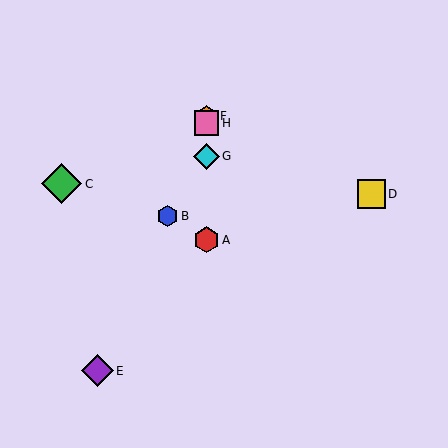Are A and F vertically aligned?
Yes, both are at x≈207.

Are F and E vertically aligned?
No, F is at x≈207 and E is at x≈97.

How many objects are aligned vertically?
4 objects (A, F, G, H) are aligned vertically.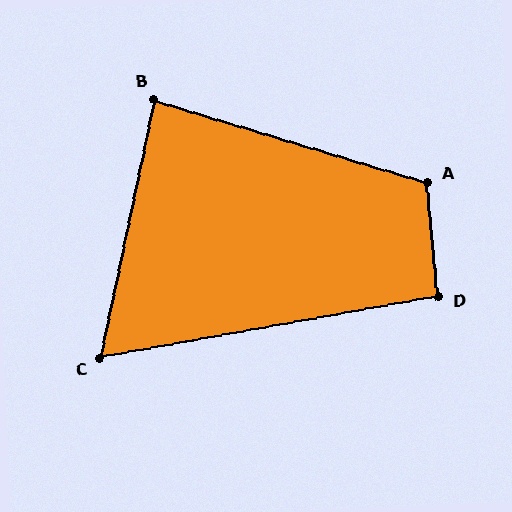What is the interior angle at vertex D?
Approximately 95 degrees (obtuse).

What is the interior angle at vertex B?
Approximately 85 degrees (acute).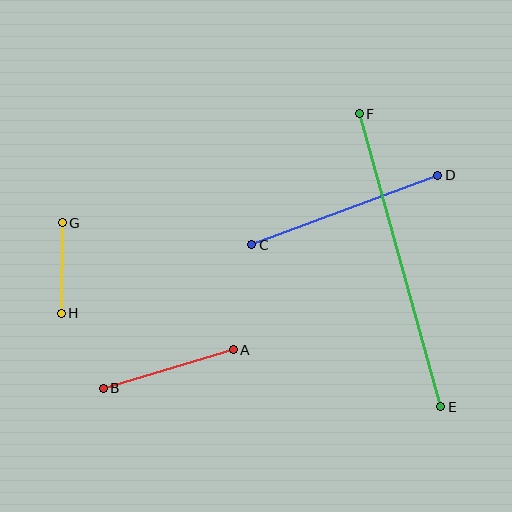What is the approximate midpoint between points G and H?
The midpoint is at approximately (62, 268) pixels.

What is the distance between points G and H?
The distance is approximately 90 pixels.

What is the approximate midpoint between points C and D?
The midpoint is at approximately (345, 210) pixels.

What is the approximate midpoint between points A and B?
The midpoint is at approximately (168, 369) pixels.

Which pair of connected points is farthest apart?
Points E and F are farthest apart.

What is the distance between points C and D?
The distance is approximately 198 pixels.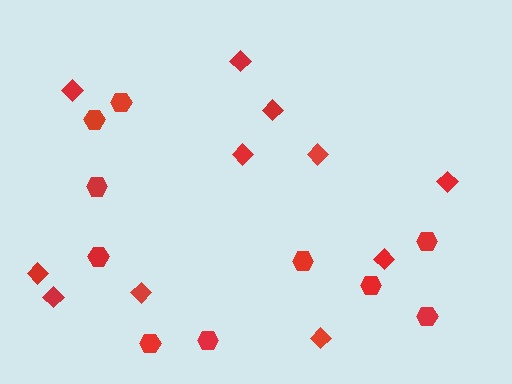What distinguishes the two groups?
There are 2 groups: one group of diamonds (11) and one group of hexagons (10).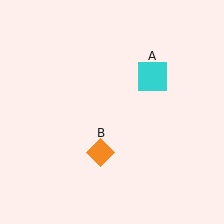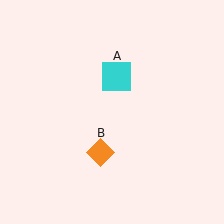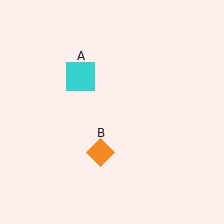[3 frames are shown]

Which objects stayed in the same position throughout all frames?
Orange diamond (object B) remained stationary.